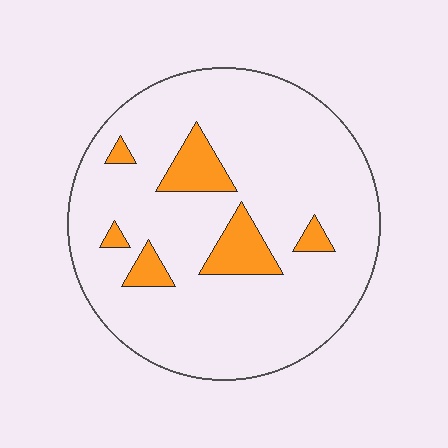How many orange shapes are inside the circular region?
6.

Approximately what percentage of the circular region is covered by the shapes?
Approximately 10%.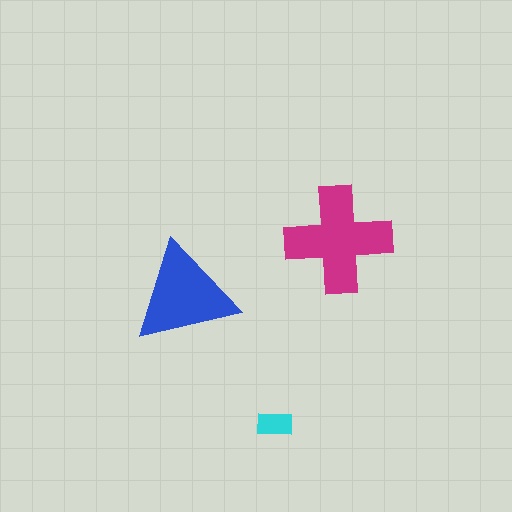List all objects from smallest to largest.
The cyan rectangle, the blue triangle, the magenta cross.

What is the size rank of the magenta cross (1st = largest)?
1st.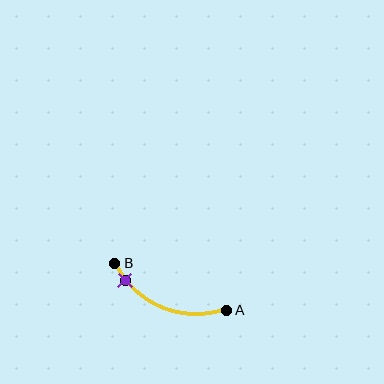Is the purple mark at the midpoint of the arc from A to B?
No. The purple mark lies on the arc but is closer to endpoint B. The arc midpoint would be at the point on the curve equidistant along the arc from both A and B.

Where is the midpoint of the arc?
The arc midpoint is the point on the curve farthest from the straight line joining A and B. It sits below that line.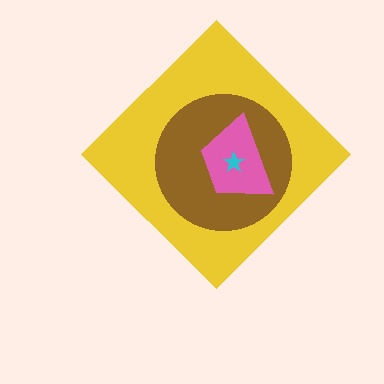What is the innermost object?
The cyan star.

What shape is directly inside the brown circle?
The pink trapezoid.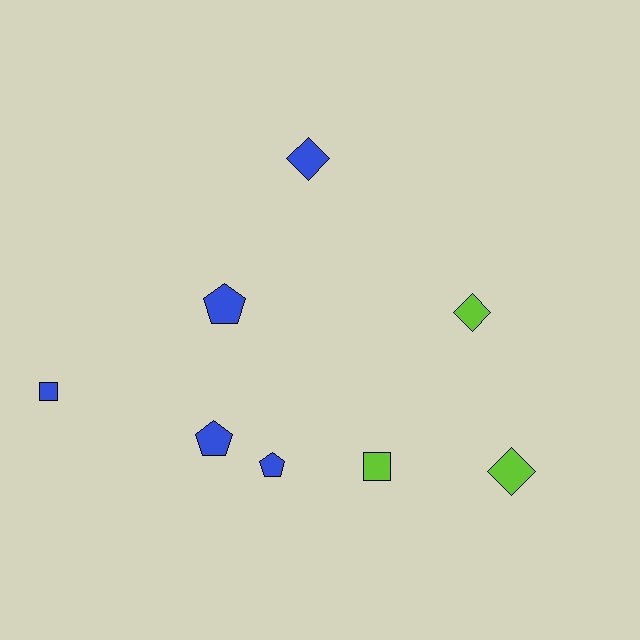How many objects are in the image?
There are 8 objects.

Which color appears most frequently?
Blue, with 5 objects.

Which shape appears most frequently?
Pentagon, with 3 objects.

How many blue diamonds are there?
There is 1 blue diamond.